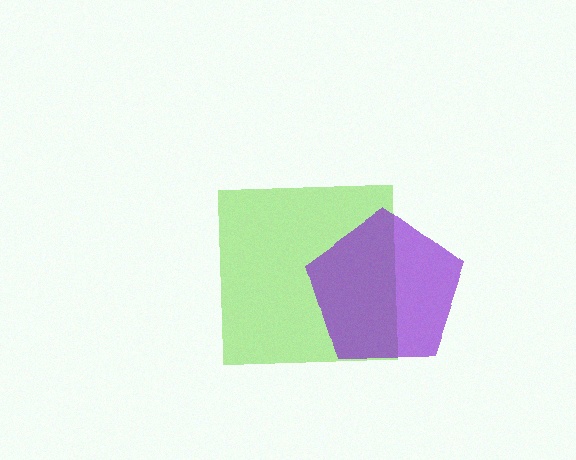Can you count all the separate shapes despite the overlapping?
Yes, there are 2 separate shapes.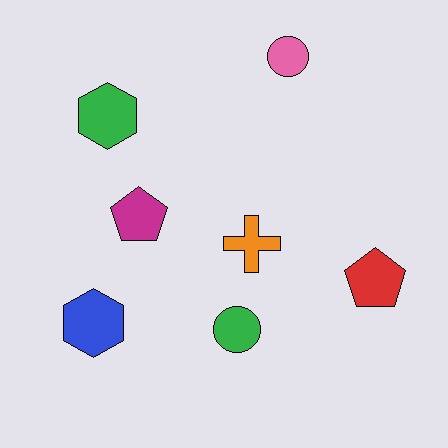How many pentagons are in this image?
There are 2 pentagons.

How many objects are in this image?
There are 7 objects.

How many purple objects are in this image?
There are no purple objects.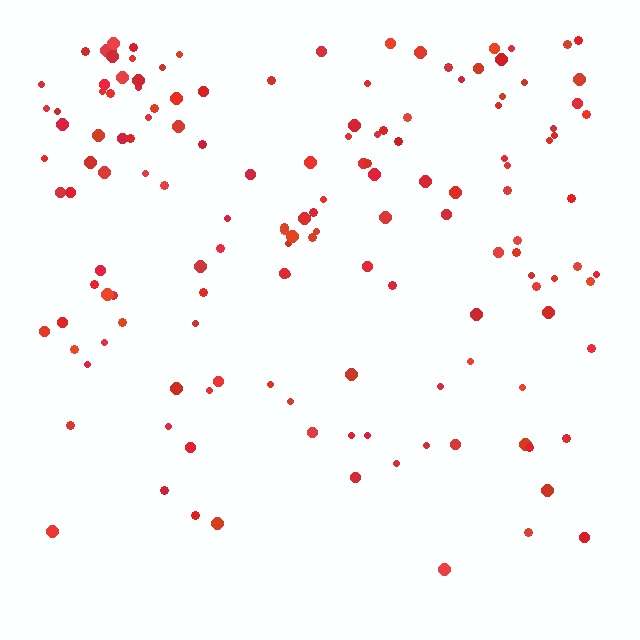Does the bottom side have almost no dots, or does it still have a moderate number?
Still a moderate number, just noticeably fewer than the top.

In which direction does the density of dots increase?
From bottom to top, with the top side densest.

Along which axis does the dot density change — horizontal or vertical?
Vertical.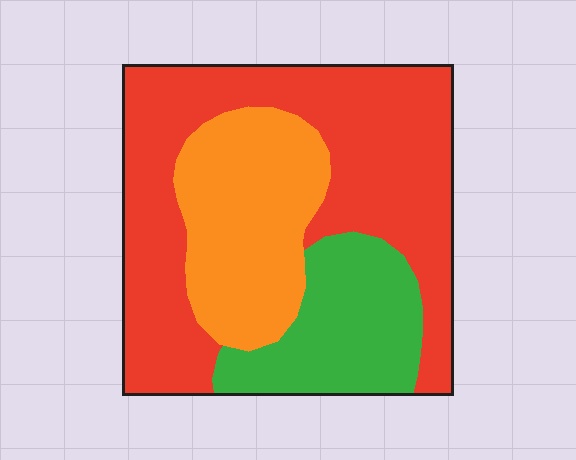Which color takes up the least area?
Green, at roughly 20%.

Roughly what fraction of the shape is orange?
Orange covers around 25% of the shape.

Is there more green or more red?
Red.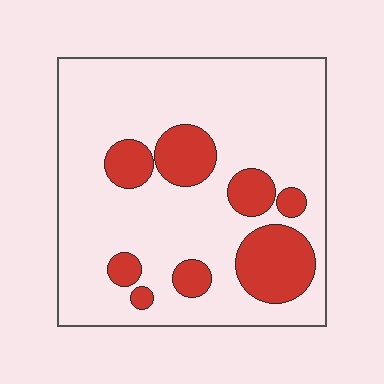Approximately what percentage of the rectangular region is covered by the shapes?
Approximately 20%.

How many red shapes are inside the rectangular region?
8.